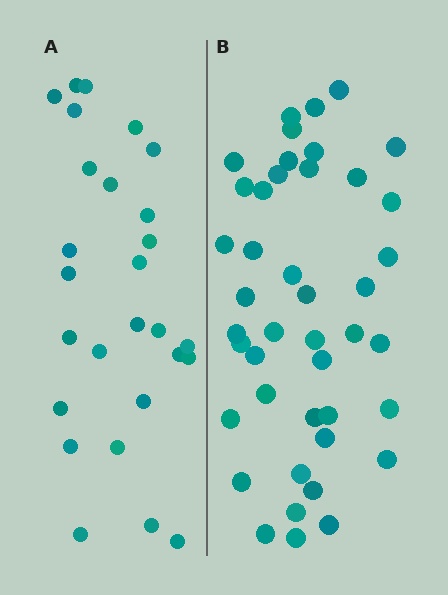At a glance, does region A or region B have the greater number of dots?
Region B (the right region) has more dots.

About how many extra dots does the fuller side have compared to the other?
Region B has approximately 15 more dots than region A.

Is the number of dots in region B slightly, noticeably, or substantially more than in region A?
Region B has substantially more. The ratio is roughly 1.6 to 1.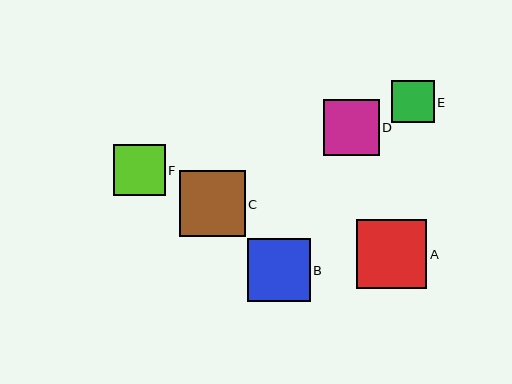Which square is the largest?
Square A is the largest with a size of approximately 70 pixels.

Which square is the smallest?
Square E is the smallest with a size of approximately 43 pixels.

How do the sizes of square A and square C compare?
Square A and square C are approximately the same size.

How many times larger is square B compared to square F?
Square B is approximately 1.2 times the size of square F.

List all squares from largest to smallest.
From largest to smallest: A, C, B, D, F, E.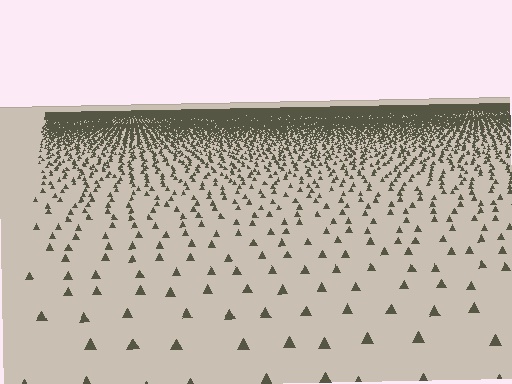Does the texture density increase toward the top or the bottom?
Density increases toward the top.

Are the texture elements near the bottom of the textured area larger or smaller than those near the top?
Larger. Near the bottom, elements are closer to the viewer and appear at a bigger on-screen size.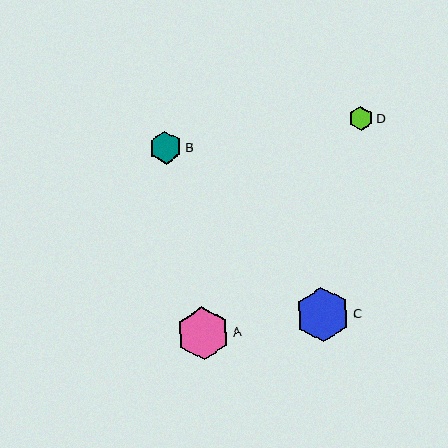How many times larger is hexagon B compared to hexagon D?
Hexagon B is approximately 1.4 times the size of hexagon D.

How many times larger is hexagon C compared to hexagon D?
Hexagon C is approximately 2.3 times the size of hexagon D.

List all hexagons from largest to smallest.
From largest to smallest: C, A, B, D.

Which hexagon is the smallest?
Hexagon D is the smallest with a size of approximately 24 pixels.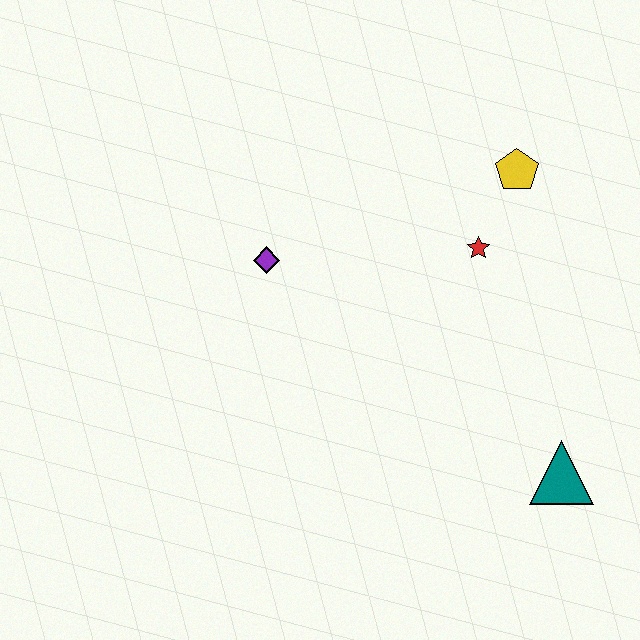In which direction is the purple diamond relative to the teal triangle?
The purple diamond is to the left of the teal triangle.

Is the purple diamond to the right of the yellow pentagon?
No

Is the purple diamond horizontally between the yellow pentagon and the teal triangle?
No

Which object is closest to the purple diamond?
The red star is closest to the purple diamond.